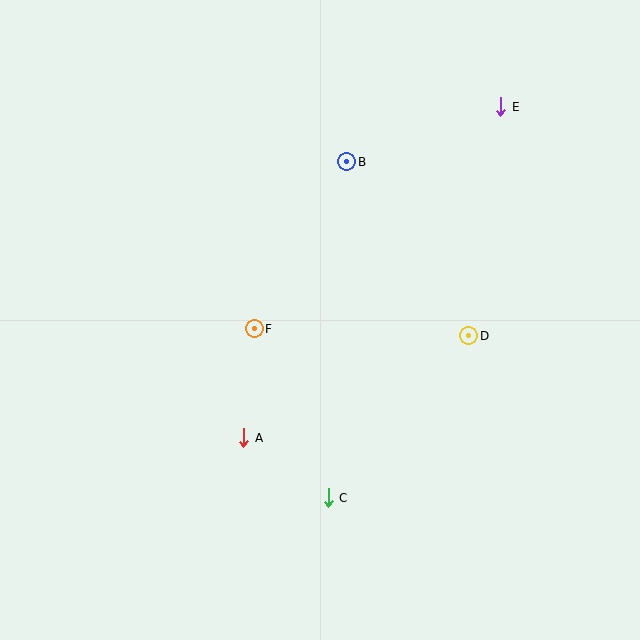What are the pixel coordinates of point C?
Point C is at (328, 498).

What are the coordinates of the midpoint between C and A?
The midpoint between C and A is at (286, 468).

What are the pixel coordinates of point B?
Point B is at (347, 162).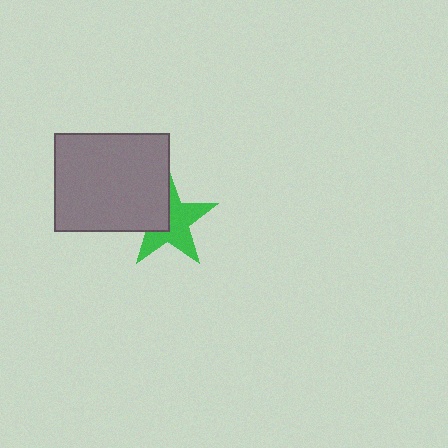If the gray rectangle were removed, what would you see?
You would see the complete green star.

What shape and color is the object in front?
The object in front is a gray rectangle.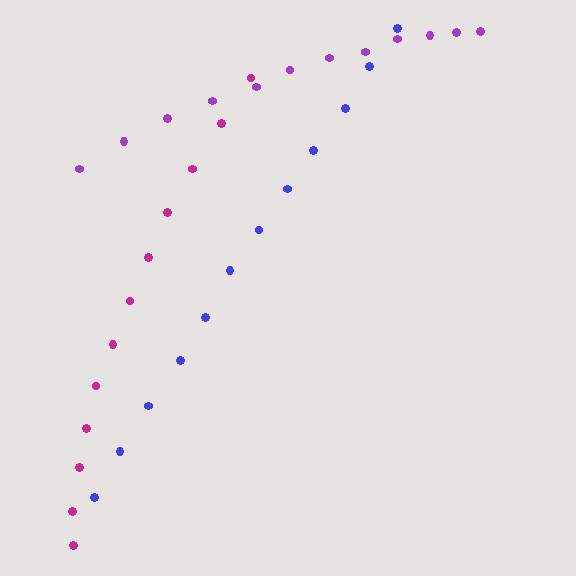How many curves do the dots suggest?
There are 3 distinct paths.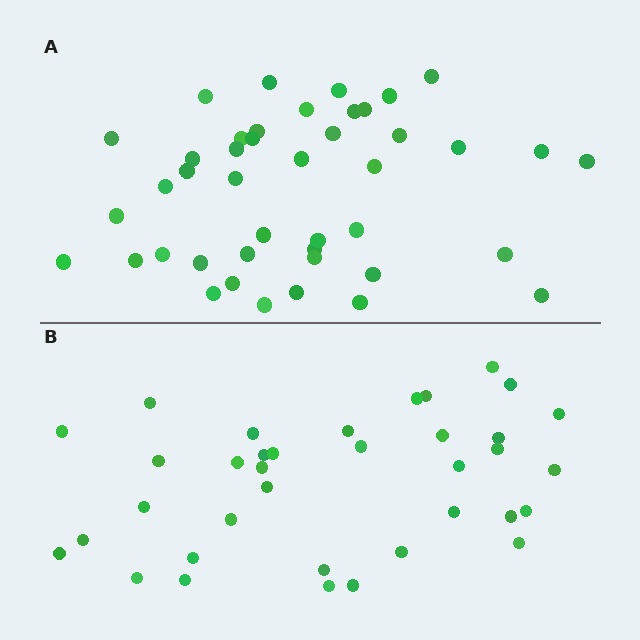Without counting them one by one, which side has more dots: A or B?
Region A (the top region) has more dots.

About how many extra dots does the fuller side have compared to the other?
Region A has roughly 8 or so more dots than region B.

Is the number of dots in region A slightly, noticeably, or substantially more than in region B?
Region A has only slightly more — the two regions are fairly close. The ratio is roughly 1.2 to 1.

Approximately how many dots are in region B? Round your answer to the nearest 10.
About 40 dots. (The exact count is 36, which rounds to 40.)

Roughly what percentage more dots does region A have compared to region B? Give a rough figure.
About 20% more.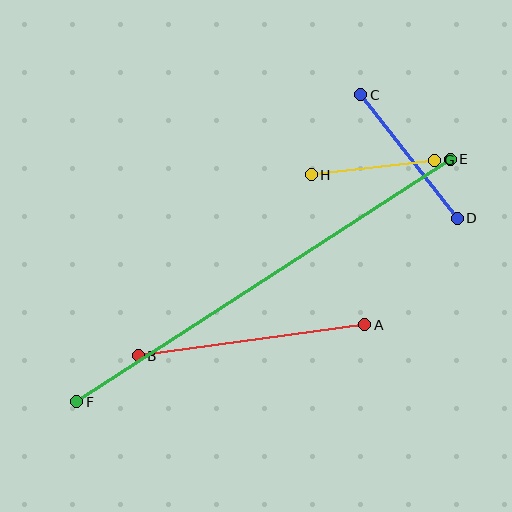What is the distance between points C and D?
The distance is approximately 157 pixels.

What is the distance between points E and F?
The distance is approximately 445 pixels.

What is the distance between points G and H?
The distance is approximately 125 pixels.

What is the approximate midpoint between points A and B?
The midpoint is at approximately (251, 340) pixels.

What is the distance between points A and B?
The distance is approximately 228 pixels.